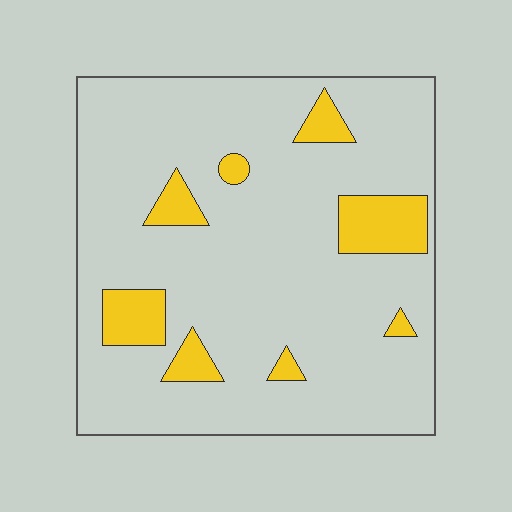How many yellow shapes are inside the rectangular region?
8.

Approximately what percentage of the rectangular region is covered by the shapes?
Approximately 15%.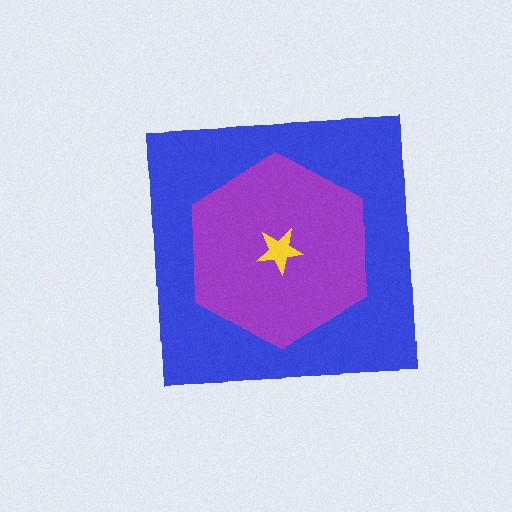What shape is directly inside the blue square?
The purple hexagon.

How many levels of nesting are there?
3.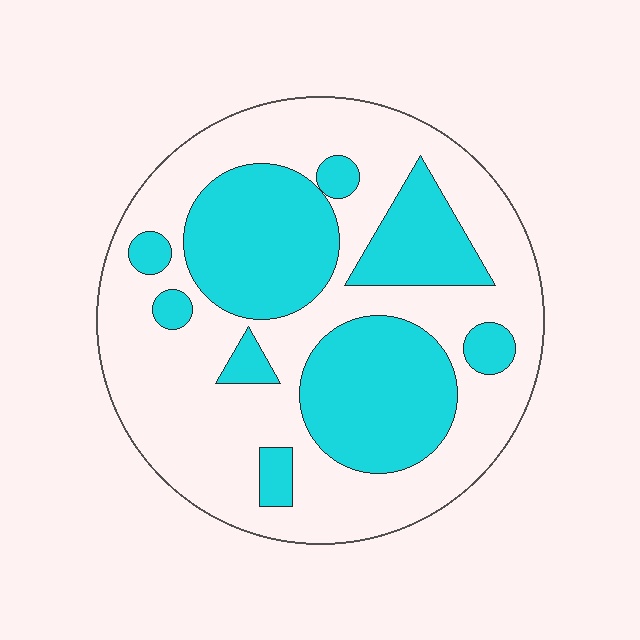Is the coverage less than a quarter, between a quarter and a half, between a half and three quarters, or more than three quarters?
Between a quarter and a half.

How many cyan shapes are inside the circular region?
9.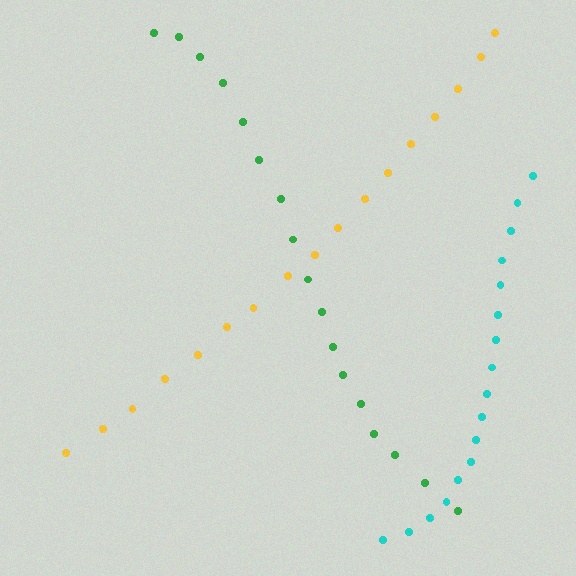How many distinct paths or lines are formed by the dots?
There are 3 distinct paths.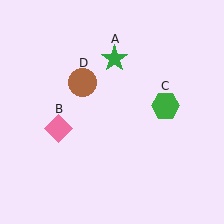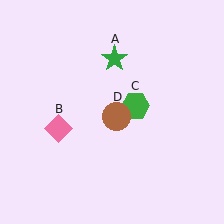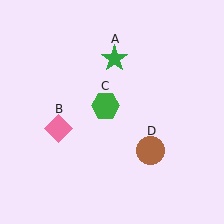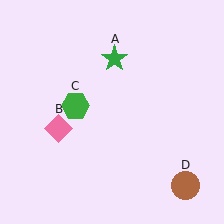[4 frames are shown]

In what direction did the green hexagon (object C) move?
The green hexagon (object C) moved left.